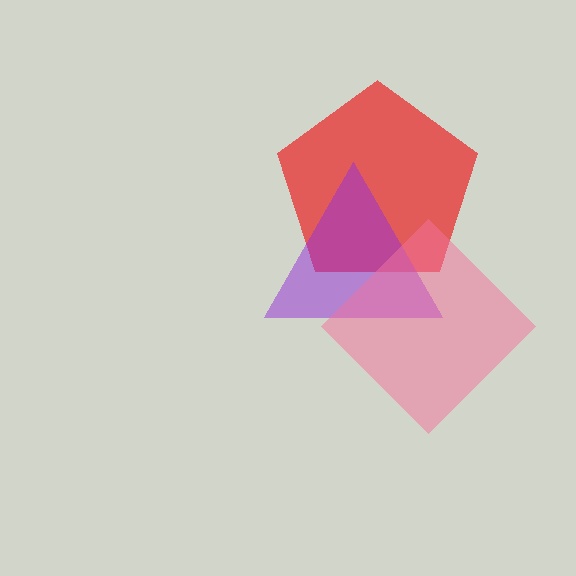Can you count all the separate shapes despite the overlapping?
Yes, there are 3 separate shapes.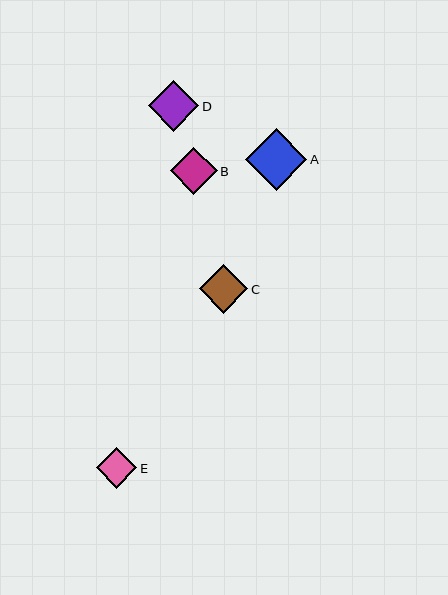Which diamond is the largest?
Diamond A is the largest with a size of approximately 62 pixels.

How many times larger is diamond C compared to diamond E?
Diamond C is approximately 1.2 times the size of diamond E.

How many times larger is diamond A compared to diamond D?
Diamond A is approximately 1.2 times the size of diamond D.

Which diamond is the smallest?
Diamond E is the smallest with a size of approximately 40 pixels.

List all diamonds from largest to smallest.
From largest to smallest: A, D, C, B, E.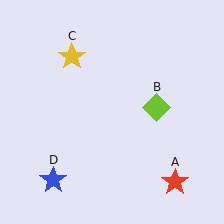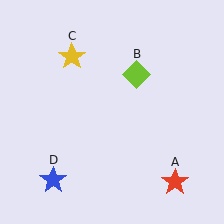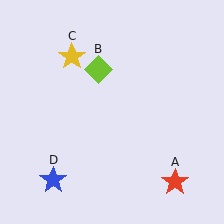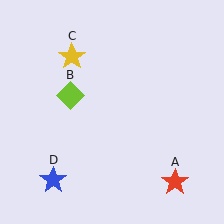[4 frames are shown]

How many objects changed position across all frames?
1 object changed position: lime diamond (object B).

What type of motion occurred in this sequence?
The lime diamond (object B) rotated counterclockwise around the center of the scene.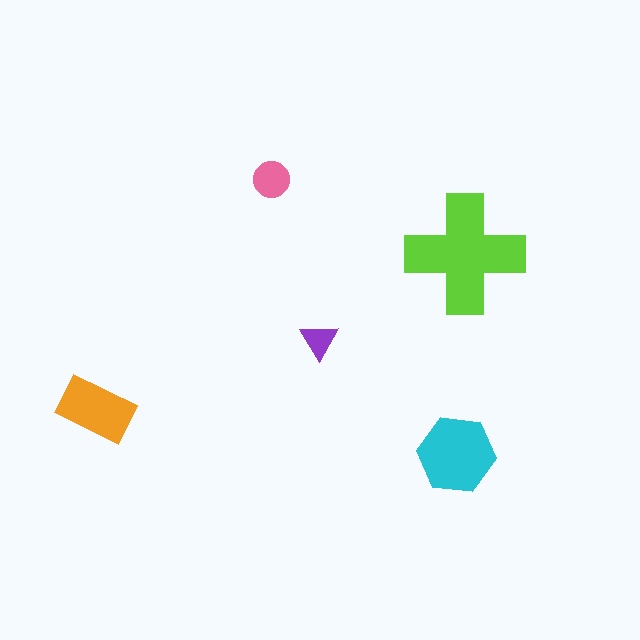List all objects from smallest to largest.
The purple triangle, the pink circle, the orange rectangle, the cyan hexagon, the lime cross.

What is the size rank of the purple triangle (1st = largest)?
5th.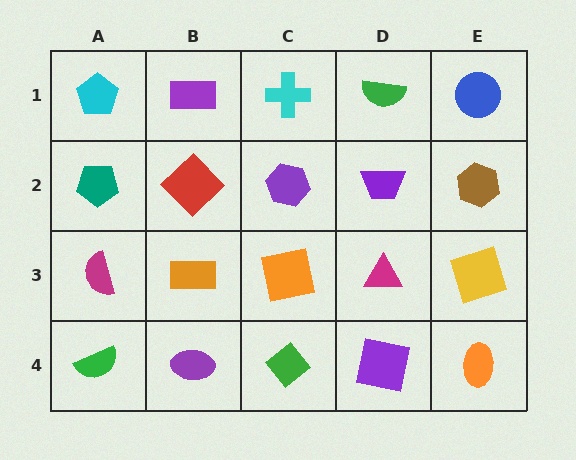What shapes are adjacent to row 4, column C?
An orange square (row 3, column C), a purple ellipse (row 4, column B), a purple square (row 4, column D).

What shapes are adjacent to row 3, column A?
A teal pentagon (row 2, column A), a green semicircle (row 4, column A), an orange rectangle (row 3, column B).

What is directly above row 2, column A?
A cyan pentagon.